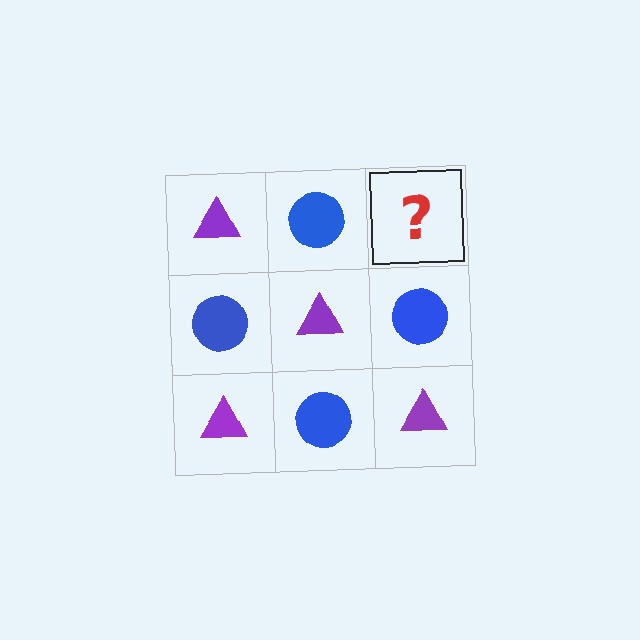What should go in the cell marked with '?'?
The missing cell should contain a purple triangle.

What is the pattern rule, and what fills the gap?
The rule is that it alternates purple triangle and blue circle in a checkerboard pattern. The gap should be filled with a purple triangle.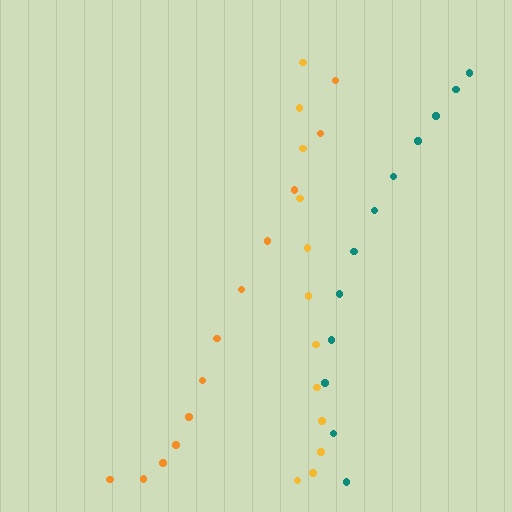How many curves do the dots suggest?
There are 3 distinct paths.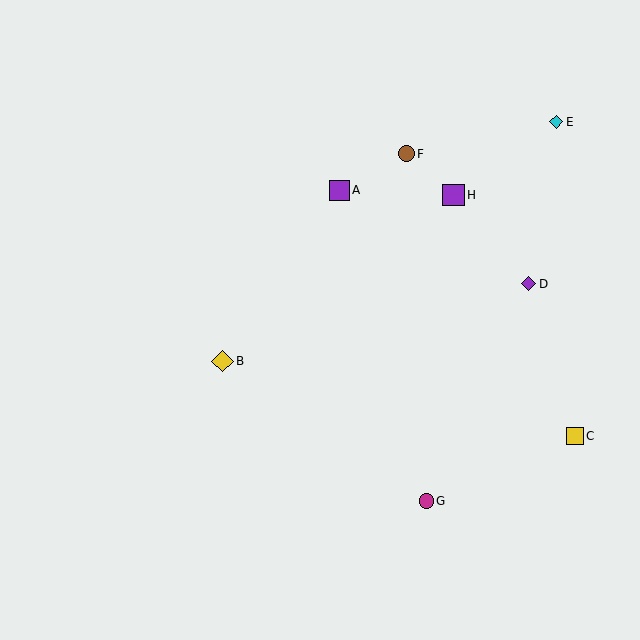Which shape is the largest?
The yellow diamond (labeled B) is the largest.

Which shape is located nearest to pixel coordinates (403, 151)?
The brown circle (labeled F) at (406, 154) is nearest to that location.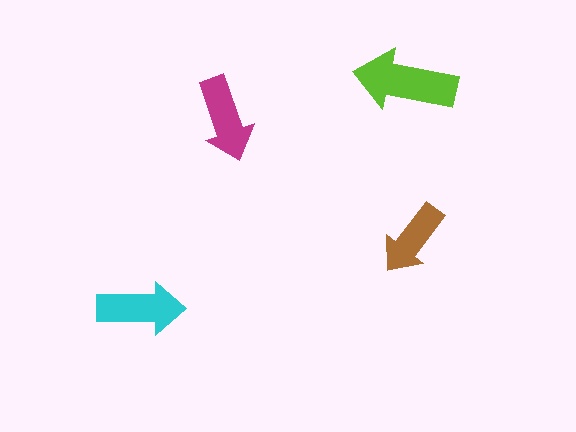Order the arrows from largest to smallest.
the lime one, the cyan one, the magenta one, the brown one.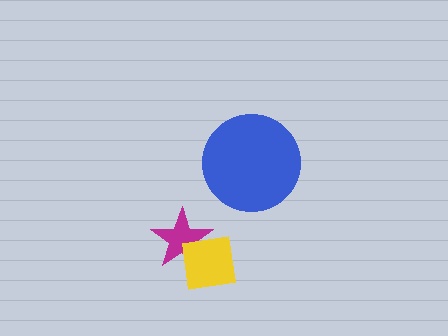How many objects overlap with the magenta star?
1 object overlaps with the magenta star.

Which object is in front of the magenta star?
The yellow square is in front of the magenta star.